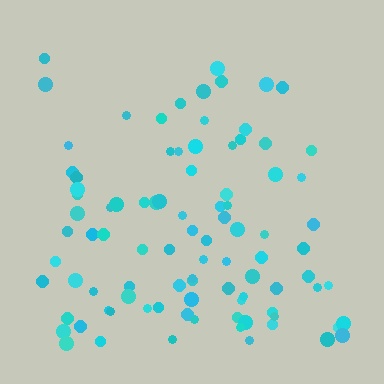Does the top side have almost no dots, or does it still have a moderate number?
Still a moderate number, just noticeably fewer than the bottom.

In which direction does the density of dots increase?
From top to bottom, with the bottom side densest.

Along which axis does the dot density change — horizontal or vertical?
Vertical.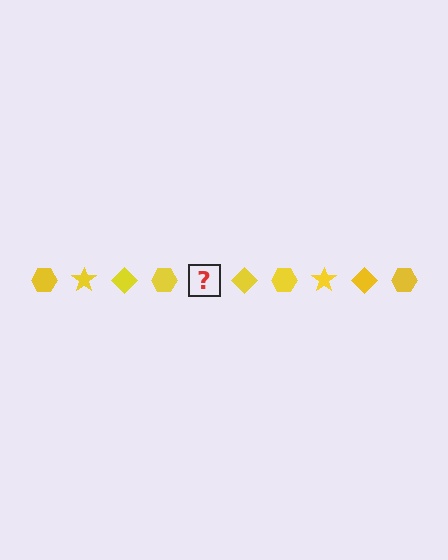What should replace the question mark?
The question mark should be replaced with a yellow star.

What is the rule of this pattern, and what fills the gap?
The rule is that the pattern cycles through hexagon, star, diamond shapes in yellow. The gap should be filled with a yellow star.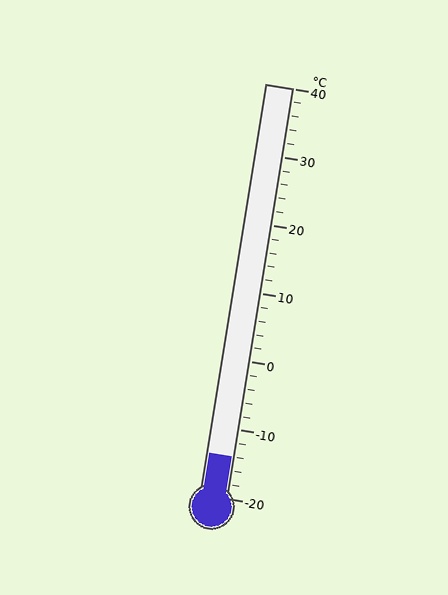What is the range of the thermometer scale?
The thermometer scale ranges from -20°C to 40°C.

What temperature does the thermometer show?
The thermometer shows approximately -14°C.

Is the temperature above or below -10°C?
The temperature is below -10°C.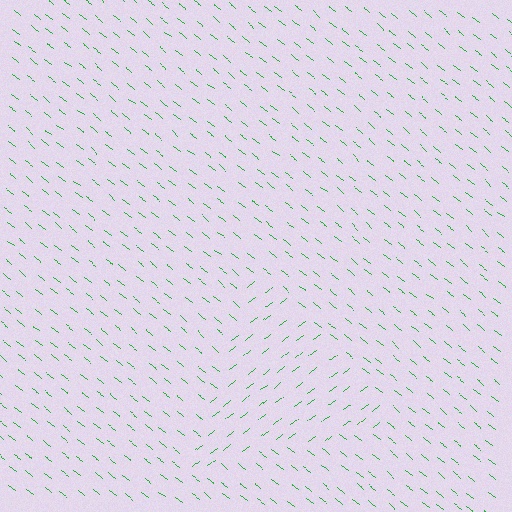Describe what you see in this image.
The image is filled with small green line segments. A triangle region in the image has lines oriented differently from the surrounding lines, creating a visible texture boundary.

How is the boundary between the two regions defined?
The boundary is defined purely by a change in line orientation (approximately 75 degrees difference). All lines are the same color and thickness.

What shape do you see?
I see a triangle.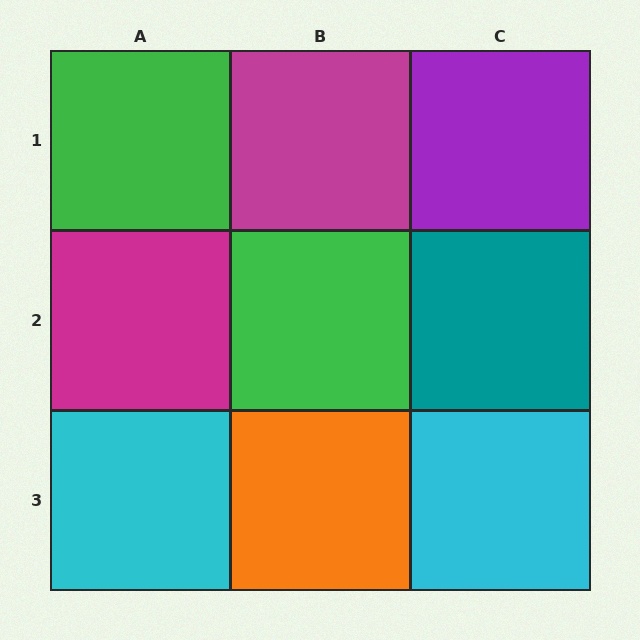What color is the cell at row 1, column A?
Green.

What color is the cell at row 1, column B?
Magenta.